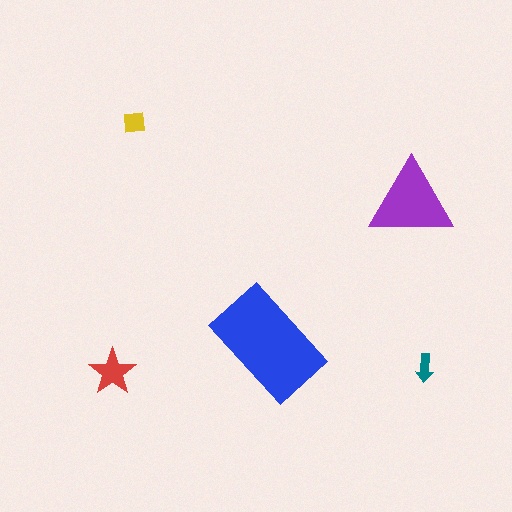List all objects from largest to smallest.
The blue rectangle, the purple triangle, the red star, the yellow square, the teal arrow.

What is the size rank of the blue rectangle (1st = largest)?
1st.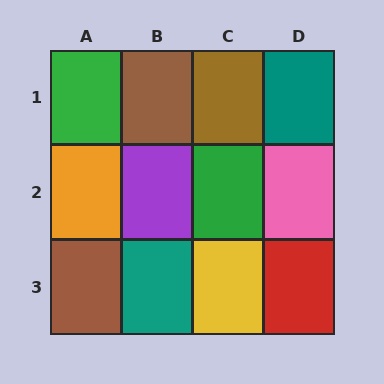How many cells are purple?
1 cell is purple.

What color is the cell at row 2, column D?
Pink.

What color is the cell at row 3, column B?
Teal.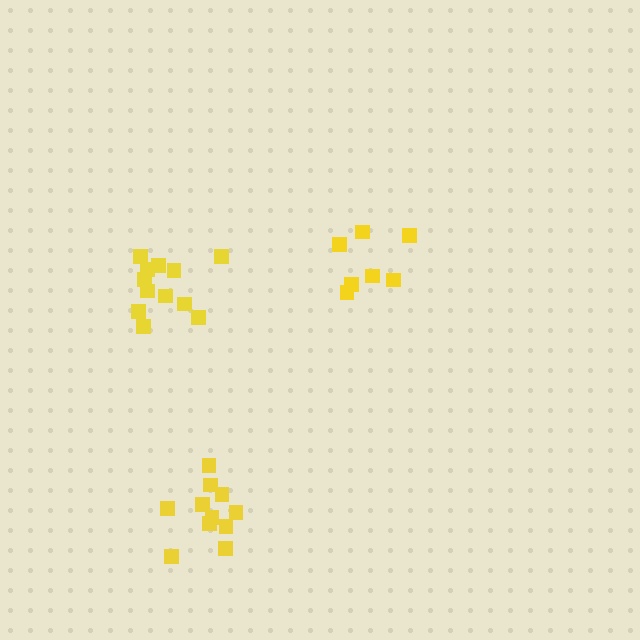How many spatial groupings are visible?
There are 3 spatial groupings.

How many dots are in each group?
Group 1: 11 dots, Group 2: 12 dots, Group 3: 7 dots (30 total).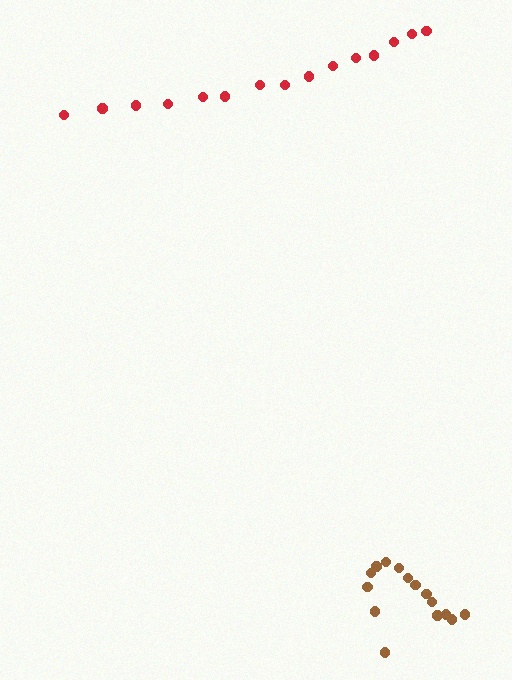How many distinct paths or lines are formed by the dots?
There are 2 distinct paths.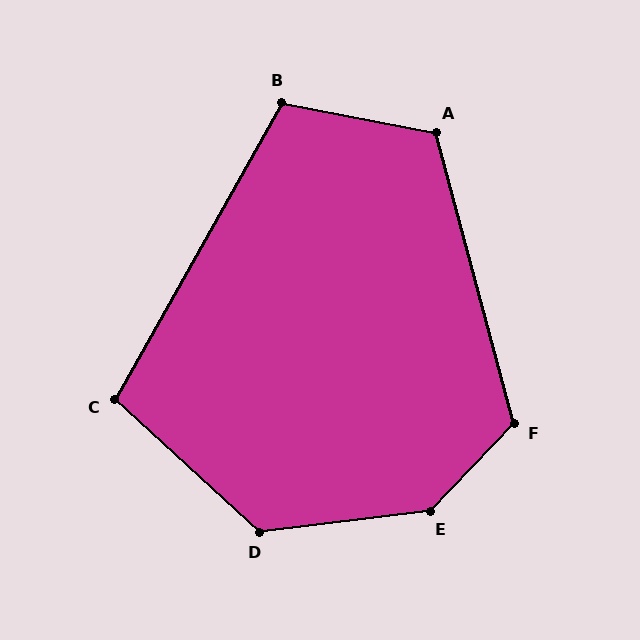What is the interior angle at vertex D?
Approximately 131 degrees (obtuse).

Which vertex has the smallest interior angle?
C, at approximately 103 degrees.